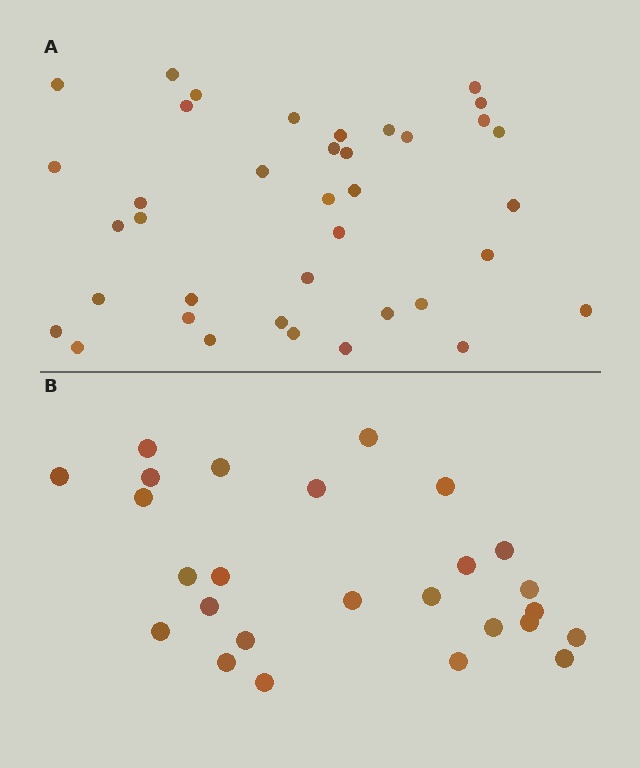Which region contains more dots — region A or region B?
Region A (the top region) has more dots.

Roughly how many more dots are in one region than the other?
Region A has roughly 12 or so more dots than region B.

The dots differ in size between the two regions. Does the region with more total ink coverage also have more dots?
No. Region B has more total ink coverage because its dots are larger, but region A actually contains more individual dots. Total area can be misleading — the number of items is what matters here.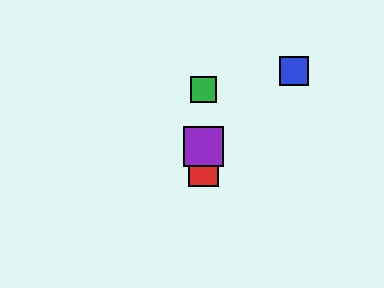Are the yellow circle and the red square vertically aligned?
Yes, both are at x≈203.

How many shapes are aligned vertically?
4 shapes (the red square, the green square, the yellow circle, the purple square) are aligned vertically.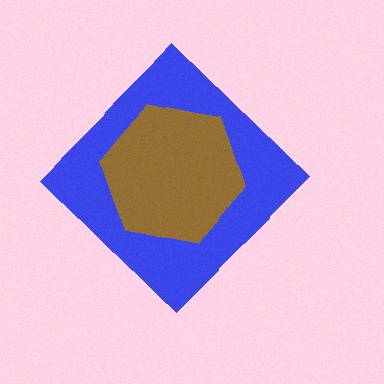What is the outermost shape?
The blue diamond.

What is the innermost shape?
The brown hexagon.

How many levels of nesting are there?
2.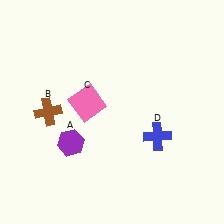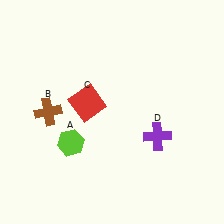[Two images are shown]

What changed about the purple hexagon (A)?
In Image 1, A is purple. In Image 2, it changed to lime.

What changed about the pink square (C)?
In Image 1, C is pink. In Image 2, it changed to red.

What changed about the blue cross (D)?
In Image 1, D is blue. In Image 2, it changed to purple.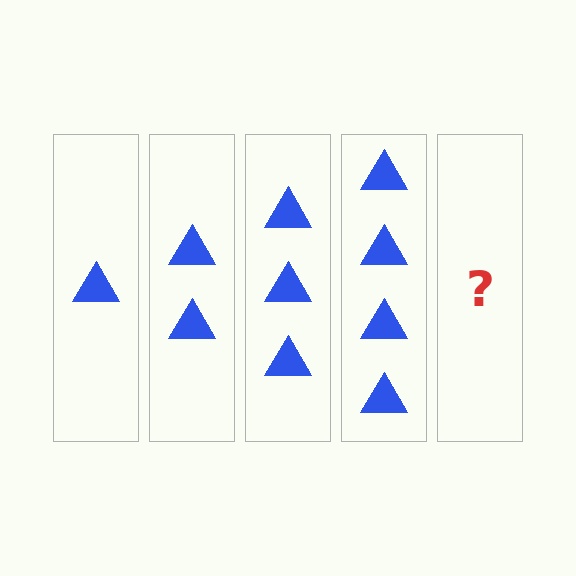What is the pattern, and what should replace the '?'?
The pattern is that each step adds one more triangle. The '?' should be 5 triangles.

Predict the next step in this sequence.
The next step is 5 triangles.